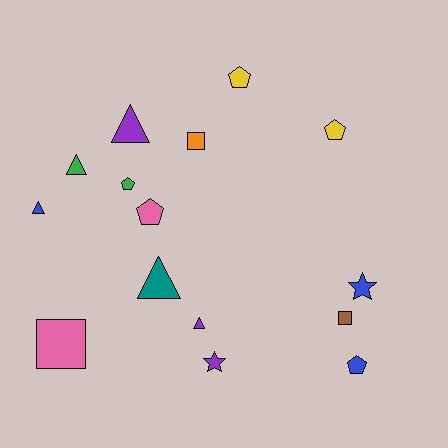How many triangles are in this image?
There are 5 triangles.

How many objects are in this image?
There are 15 objects.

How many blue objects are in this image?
There are 3 blue objects.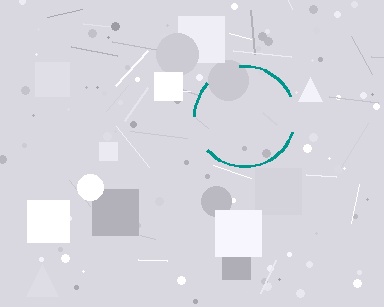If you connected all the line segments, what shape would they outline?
They would outline a circle.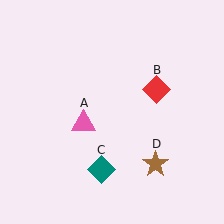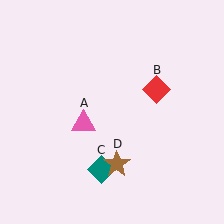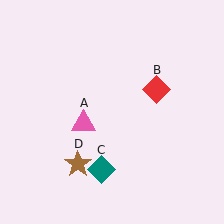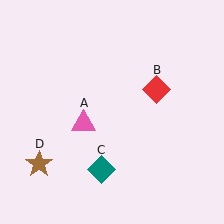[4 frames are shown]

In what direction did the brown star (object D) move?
The brown star (object D) moved left.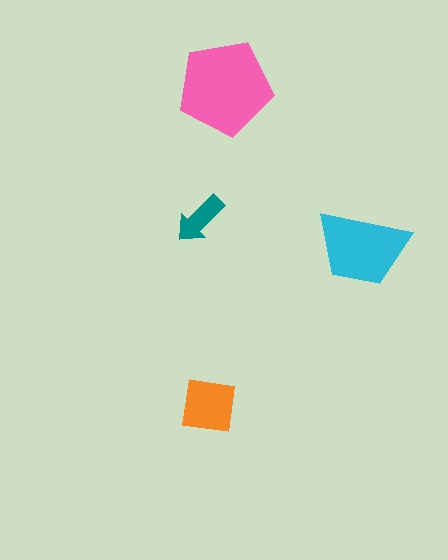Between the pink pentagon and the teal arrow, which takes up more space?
The pink pentagon.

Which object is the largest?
The pink pentagon.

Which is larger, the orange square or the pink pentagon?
The pink pentagon.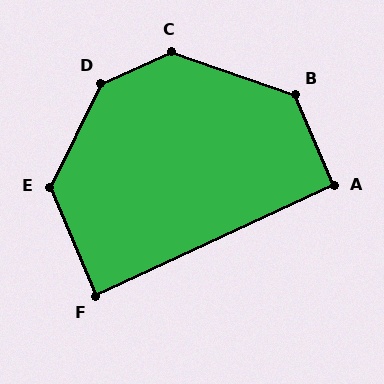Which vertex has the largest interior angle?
D, at approximately 140 degrees.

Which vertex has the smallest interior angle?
F, at approximately 88 degrees.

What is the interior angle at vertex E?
Approximately 131 degrees (obtuse).